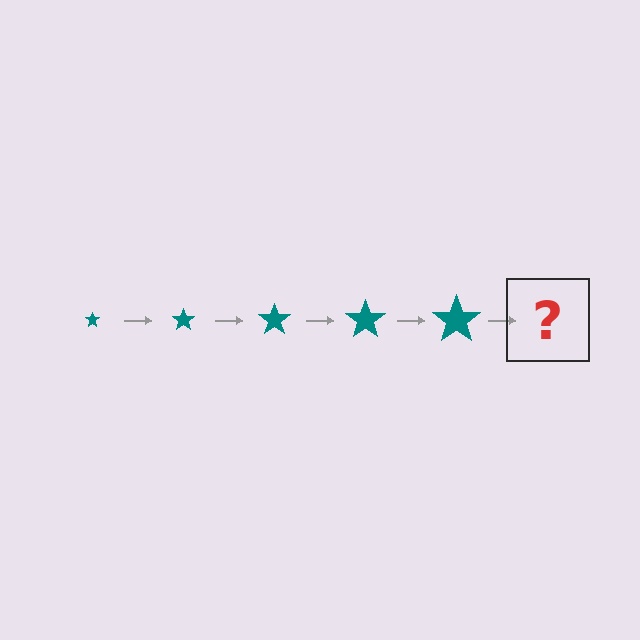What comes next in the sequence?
The next element should be a teal star, larger than the previous one.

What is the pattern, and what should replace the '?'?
The pattern is that the star gets progressively larger each step. The '?' should be a teal star, larger than the previous one.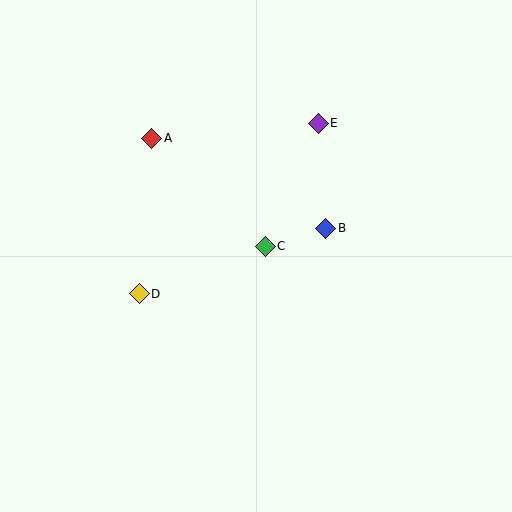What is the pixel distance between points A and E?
The distance between A and E is 168 pixels.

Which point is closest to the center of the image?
Point C at (265, 246) is closest to the center.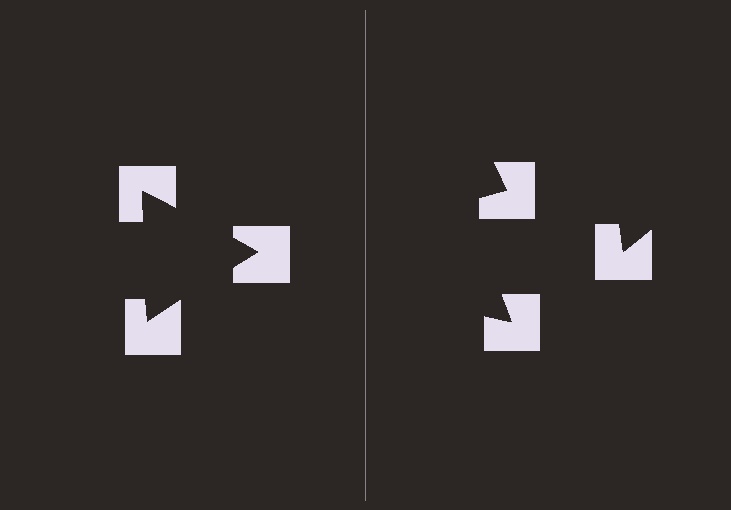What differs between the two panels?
The notched squares are positioned identically on both sides; only the wedge orientations differ. On the left they align to a triangle; on the right they are misaligned.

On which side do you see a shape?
An illusory triangle appears on the left side. On the right side the wedge cuts are rotated, so no coherent shape forms.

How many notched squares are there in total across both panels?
6 — 3 on each side.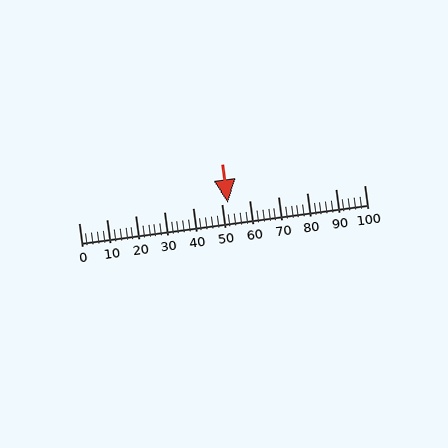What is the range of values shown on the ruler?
The ruler shows values from 0 to 100.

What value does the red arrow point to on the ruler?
The red arrow points to approximately 52.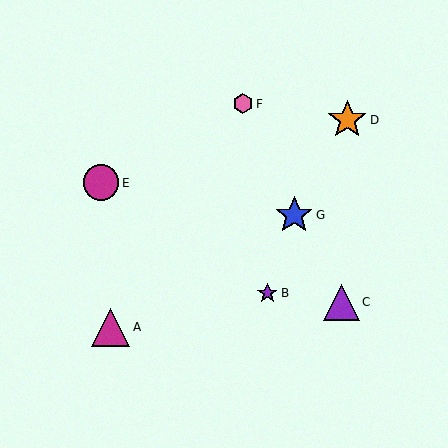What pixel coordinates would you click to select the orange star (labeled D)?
Click at (347, 120) to select the orange star D.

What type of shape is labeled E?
Shape E is a magenta circle.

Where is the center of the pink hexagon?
The center of the pink hexagon is at (243, 104).